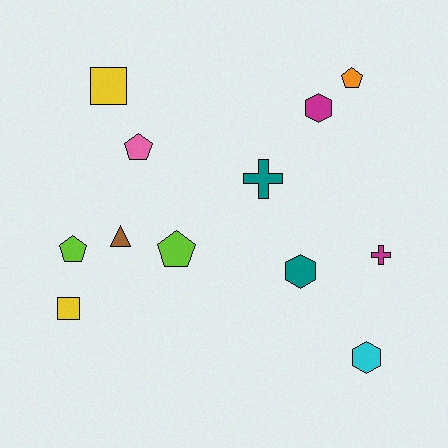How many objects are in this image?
There are 12 objects.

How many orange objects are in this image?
There is 1 orange object.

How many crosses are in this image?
There are 2 crosses.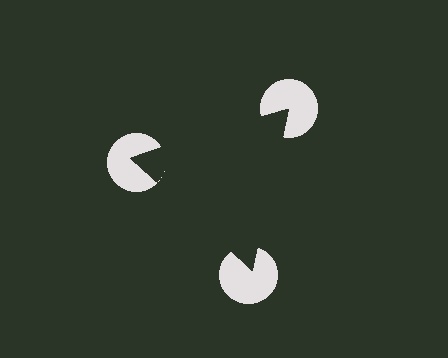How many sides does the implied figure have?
3 sides.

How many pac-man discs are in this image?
There are 3 — one at each vertex of the illusory triangle.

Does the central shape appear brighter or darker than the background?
It typically appears slightly darker than the background, even though no actual brightness change is drawn.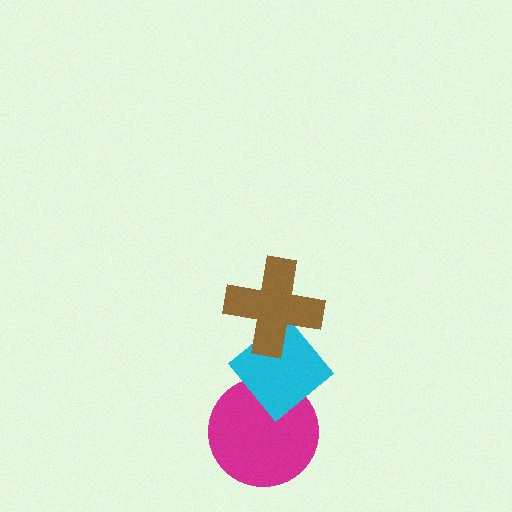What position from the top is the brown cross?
The brown cross is 1st from the top.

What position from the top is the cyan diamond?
The cyan diamond is 2nd from the top.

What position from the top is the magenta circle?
The magenta circle is 3rd from the top.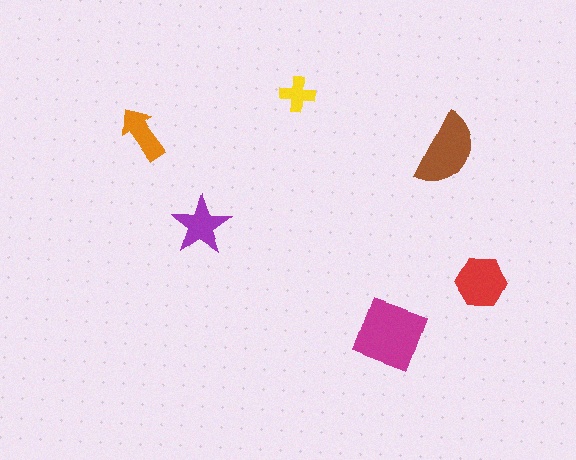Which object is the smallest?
The yellow cross.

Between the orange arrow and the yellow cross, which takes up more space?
The orange arrow.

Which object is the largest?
The magenta diamond.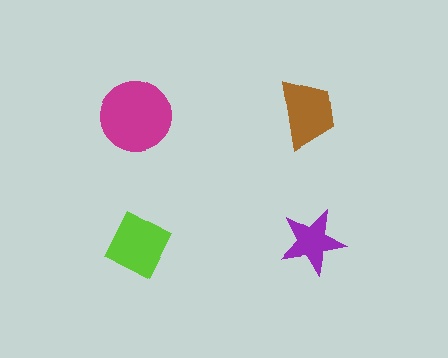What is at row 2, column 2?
A purple star.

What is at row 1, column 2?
A brown trapezoid.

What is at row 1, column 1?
A magenta circle.